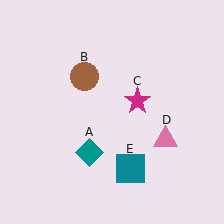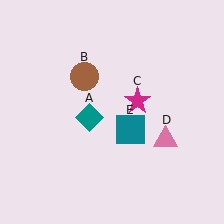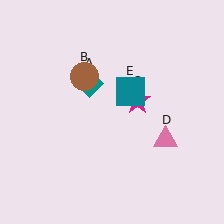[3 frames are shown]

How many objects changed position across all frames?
2 objects changed position: teal diamond (object A), teal square (object E).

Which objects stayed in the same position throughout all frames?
Brown circle (object B) and magenta star (object C) and pink triangle (object D) remained stationary.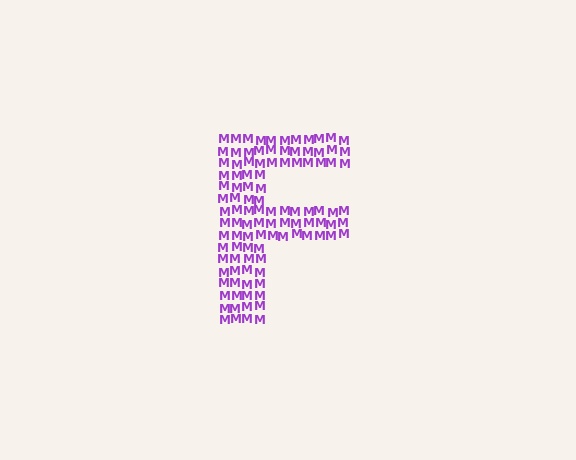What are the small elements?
The small elements are letter M's.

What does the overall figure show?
The overall figure shows the letter F.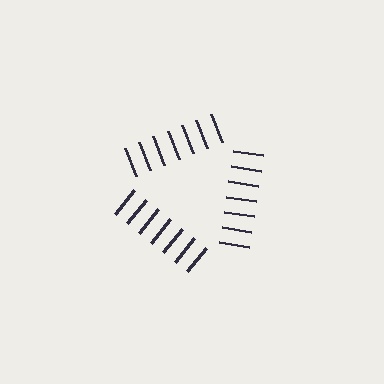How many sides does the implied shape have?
3 sides — the line-ends trace a triangle.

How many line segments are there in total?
21 — 7 along each of the 3 edges.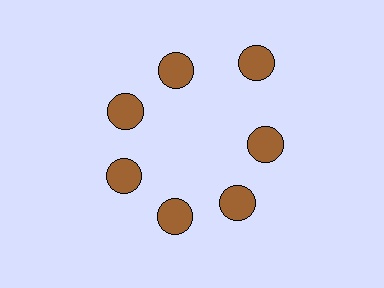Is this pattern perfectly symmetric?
No. The 7 brown circles are arranged in a ring, but one element near the 1 o'clock position is pushed outward from the center, breaking the 7-fold rotational symmetry.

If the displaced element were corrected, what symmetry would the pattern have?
It would have 7-fold rotational symmetry — the pattern would map onto itself every 51 degrees.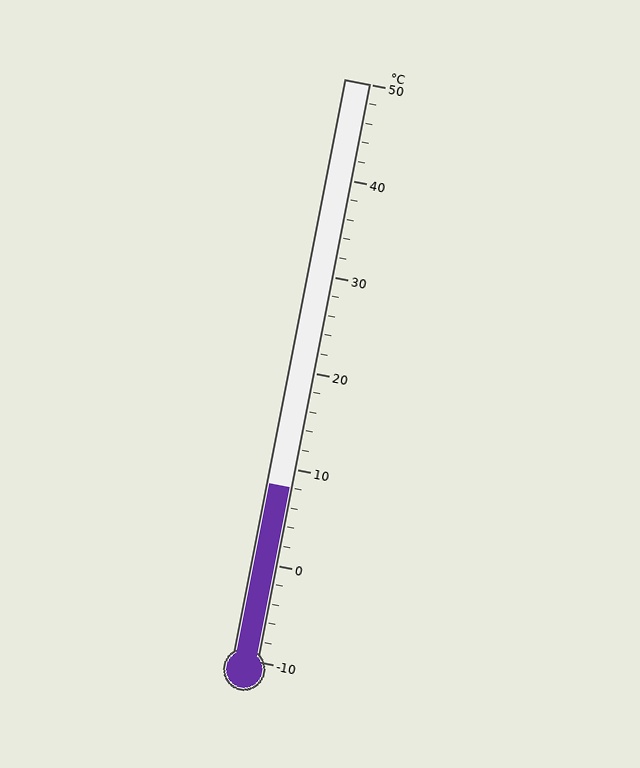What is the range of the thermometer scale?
The thermometer scale ranges from -10°C to 50°C.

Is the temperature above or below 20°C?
The temperature is below 20°C.